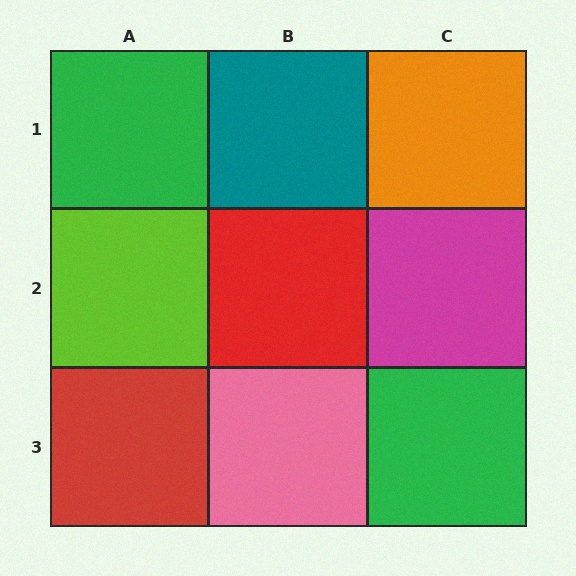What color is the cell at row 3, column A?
Red.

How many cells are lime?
1 cell is lime.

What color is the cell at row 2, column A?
Lime.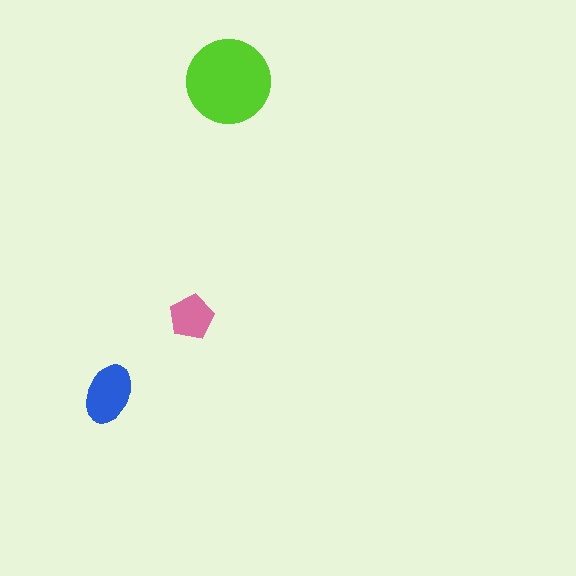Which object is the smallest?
The pink pentagon.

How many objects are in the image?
There are 3 objects in the image.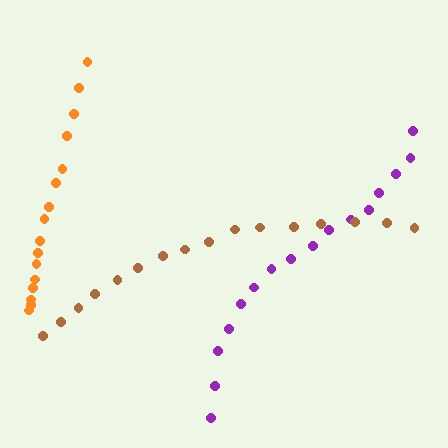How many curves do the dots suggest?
There are 3 distinct paths.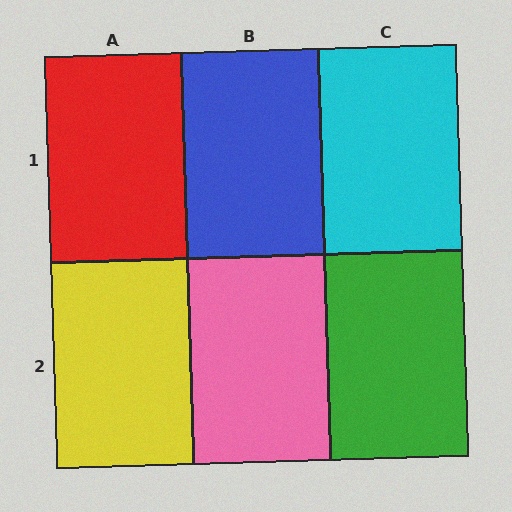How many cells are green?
1 cell is green.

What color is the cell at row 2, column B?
Pink.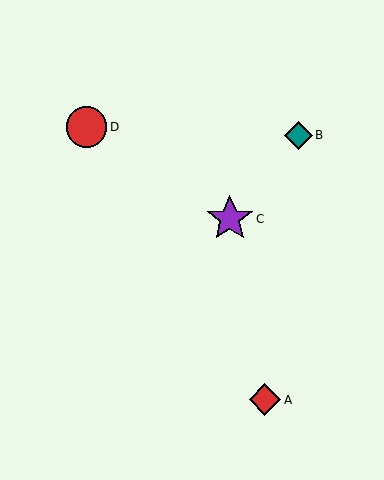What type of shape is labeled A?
Shape A is a red diamond.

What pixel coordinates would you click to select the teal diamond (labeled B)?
Click at (298, 135) to select the teal diamond B.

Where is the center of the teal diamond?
The center of the teal diamond is at (298, 135).